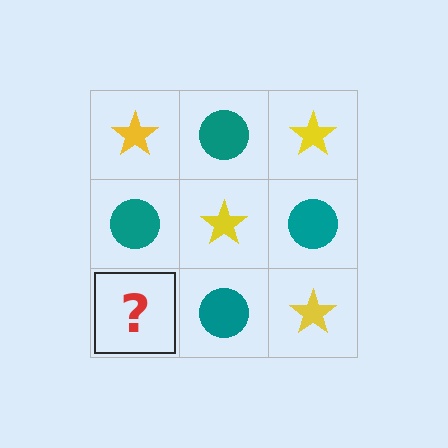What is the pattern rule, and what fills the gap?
The rule is that it alternates yellow star and teal circle in a checkerboard pattern. The gap should be filled with a yellow star.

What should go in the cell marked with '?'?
The missing cell should contain a yellow star.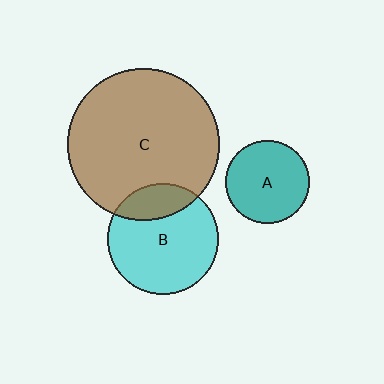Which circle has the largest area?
Circle C (brown).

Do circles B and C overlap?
Yes.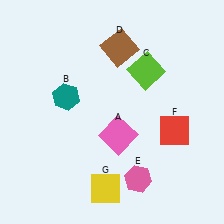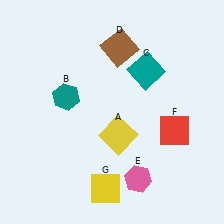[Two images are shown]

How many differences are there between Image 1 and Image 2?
There are 2 differences between the two images.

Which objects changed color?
A changed from pink to yellow. C changed from lime to teal.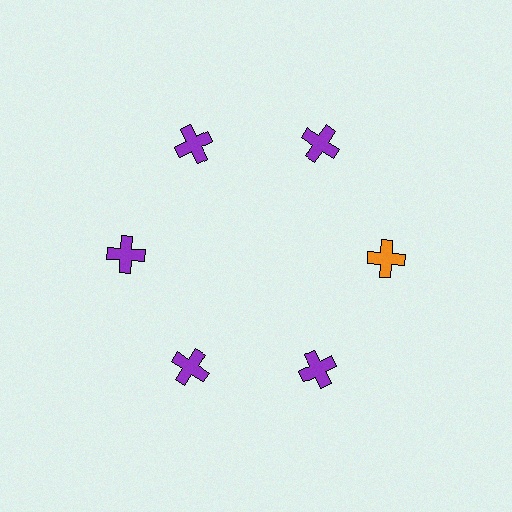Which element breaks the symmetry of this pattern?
The orange cross at roughly the 3 o'clock position breaks the symmetry. All other shapes are purple crosses.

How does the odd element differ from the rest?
It has a different color: orange instead of purple.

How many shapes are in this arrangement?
There are 6 shapes arranged in a ring pattern.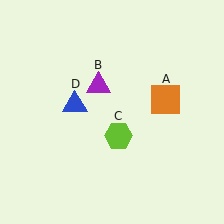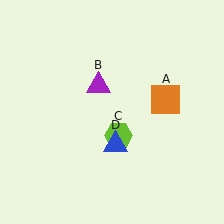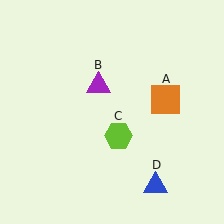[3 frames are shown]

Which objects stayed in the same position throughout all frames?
Orange square (object A) and purple triangle (object B) and lime hexagon (object C) remained stationary.